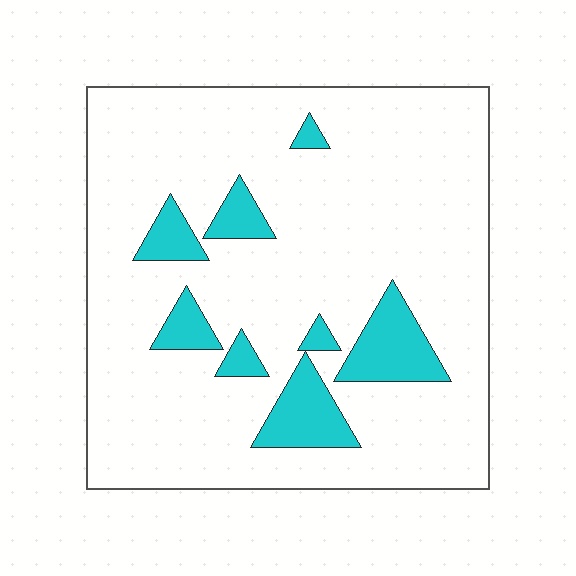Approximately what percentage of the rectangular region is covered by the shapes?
Approximately 15%.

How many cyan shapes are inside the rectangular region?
8.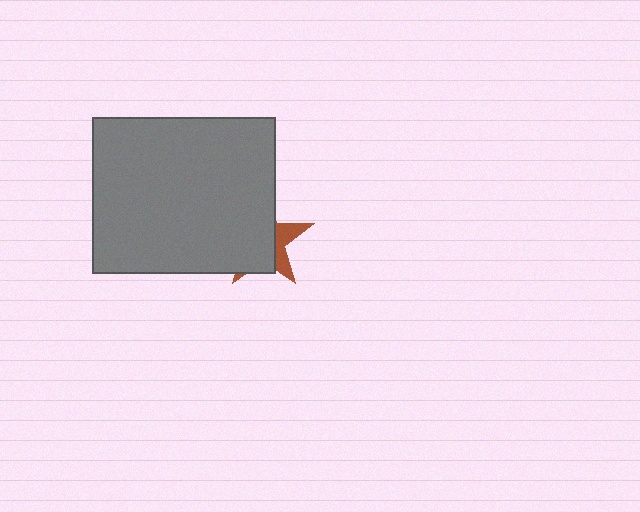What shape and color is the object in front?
The object in front is a gray rectangle.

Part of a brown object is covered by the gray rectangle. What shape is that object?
It is a star.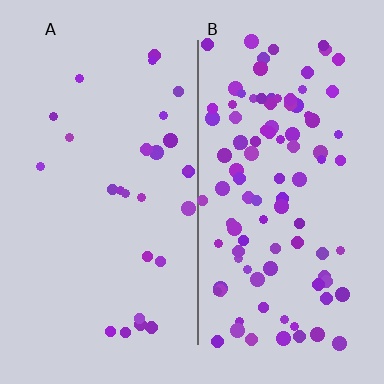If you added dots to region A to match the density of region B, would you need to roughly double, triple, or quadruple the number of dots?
Approximately quadruple.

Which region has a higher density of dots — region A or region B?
B (the right).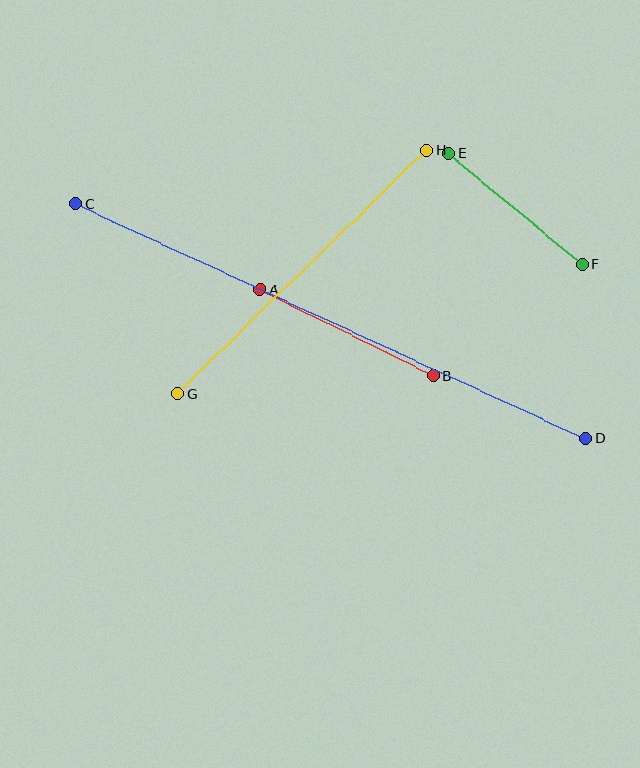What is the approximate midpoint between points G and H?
The midpoint is at approximately (302, 272) pixels.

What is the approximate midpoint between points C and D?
The midpoint is at approximately (331, 321) pixels.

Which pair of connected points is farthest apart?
Points C and D are farthest apart.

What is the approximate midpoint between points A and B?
The midpoint is at approximately (347, 333) pixels.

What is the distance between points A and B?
The distance is approximately 193 pixels.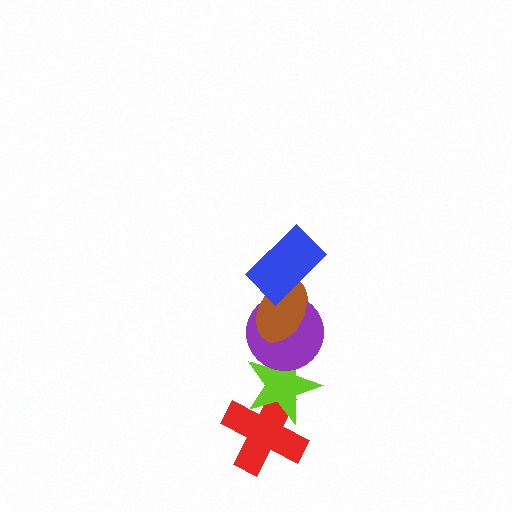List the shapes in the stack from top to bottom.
From top to bottom: the blue rectangle, the brown ellipse, the purple circle, the lime star, the red cross.